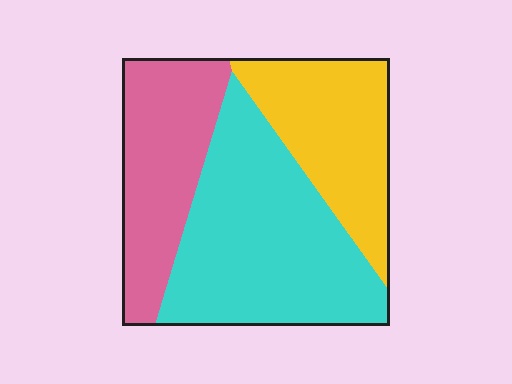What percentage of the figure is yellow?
Yellow takes up about one quarter (1/4) of the figure.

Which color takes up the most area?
Cyan, at roughly 45%.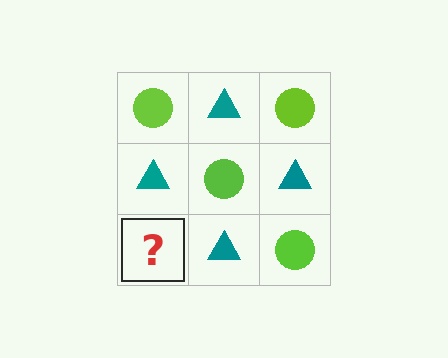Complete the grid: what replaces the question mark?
The question mark should be replaced with a lime circle.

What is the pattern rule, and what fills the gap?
The rule is that it alternates lime circle and teal triangle in a checkerboard pattern. The gap should be filled with a lime circle.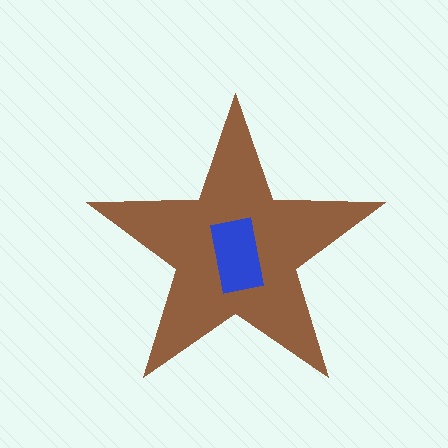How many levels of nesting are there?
2.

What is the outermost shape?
The brown star.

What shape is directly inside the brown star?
The blue rectangle.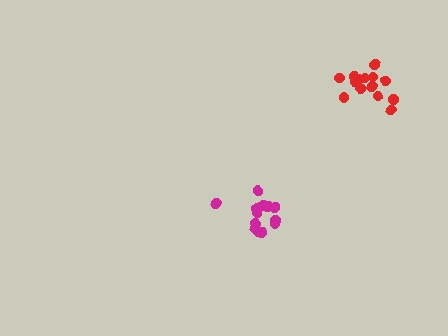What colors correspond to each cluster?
The clusters are colored: magenta, red.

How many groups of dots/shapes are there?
There are 2 groups.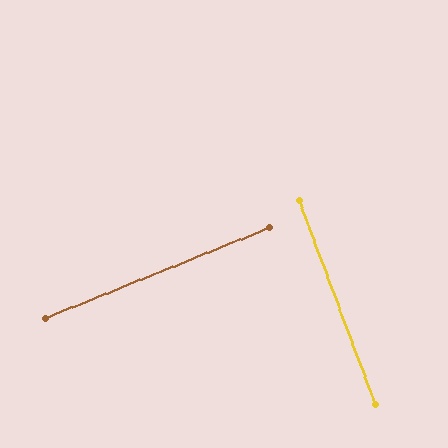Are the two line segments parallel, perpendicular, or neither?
Perpendicular — they meet at approximately 88°.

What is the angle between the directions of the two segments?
Approximately 88 degrees.